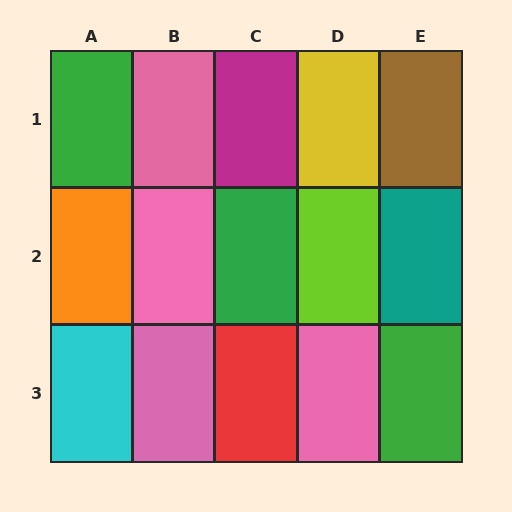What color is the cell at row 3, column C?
Red.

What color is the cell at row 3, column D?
Pink.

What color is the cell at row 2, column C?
Green.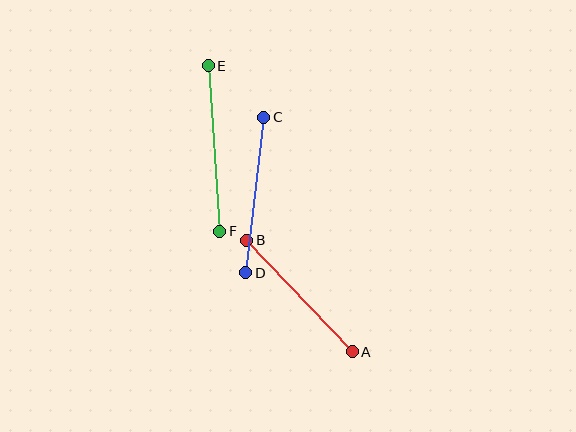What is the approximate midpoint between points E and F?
The midpoint is at approximately (214, 149) pixels.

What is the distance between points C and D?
The distance is approximately 156 pixels.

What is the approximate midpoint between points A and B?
The midpoint is at approximately (300, 296) pixels.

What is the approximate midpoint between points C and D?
The midpoint is at approximately (255, 195) pixels.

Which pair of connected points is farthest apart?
Points E and F are farthest apart.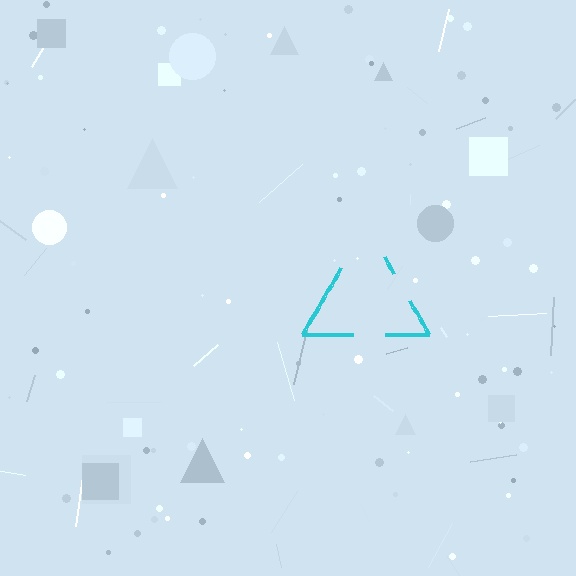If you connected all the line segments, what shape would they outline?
They would outline a triangle.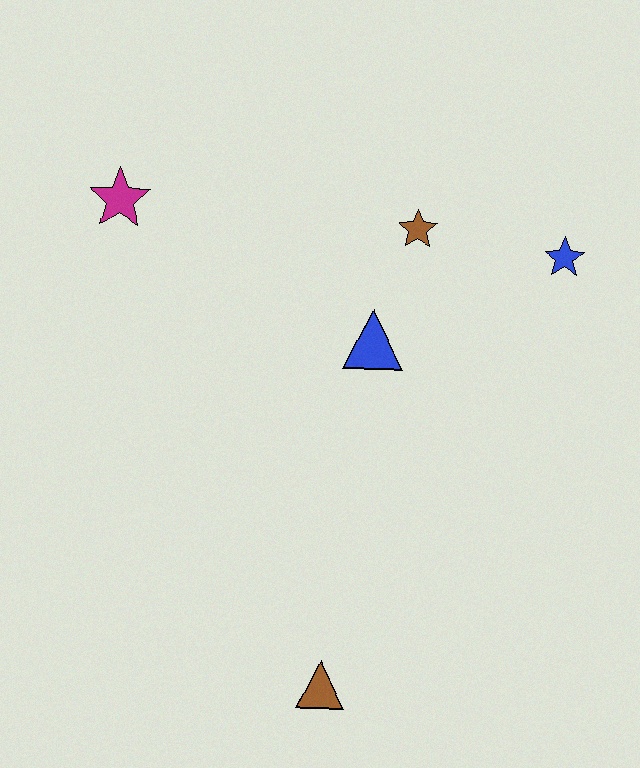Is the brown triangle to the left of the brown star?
Yes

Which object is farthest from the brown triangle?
The magenta star is farthest from the brown triangle.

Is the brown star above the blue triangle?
Yes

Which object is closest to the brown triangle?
The blue triangle is closest to the brown triangle.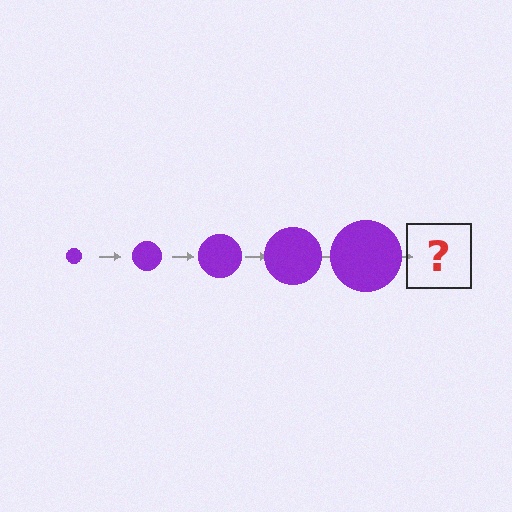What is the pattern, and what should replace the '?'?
The pattern is that the circle gets progressively larger each step. The '?' should be a purple circle, larger than the previous one.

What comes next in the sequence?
The next element should be a purple circle, larger than the previous one.